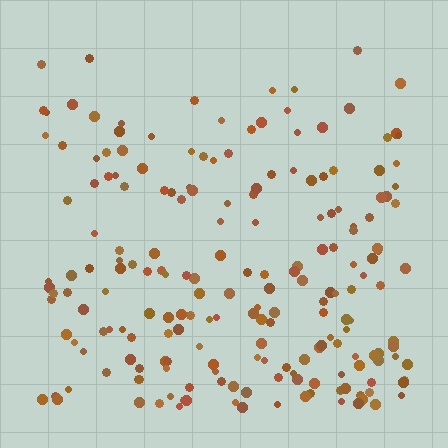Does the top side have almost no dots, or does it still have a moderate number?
Still a moderate number, just noticeably fewer than the bottom.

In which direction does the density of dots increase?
From top to bottom, with the bottom side densest.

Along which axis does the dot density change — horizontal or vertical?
Vertical.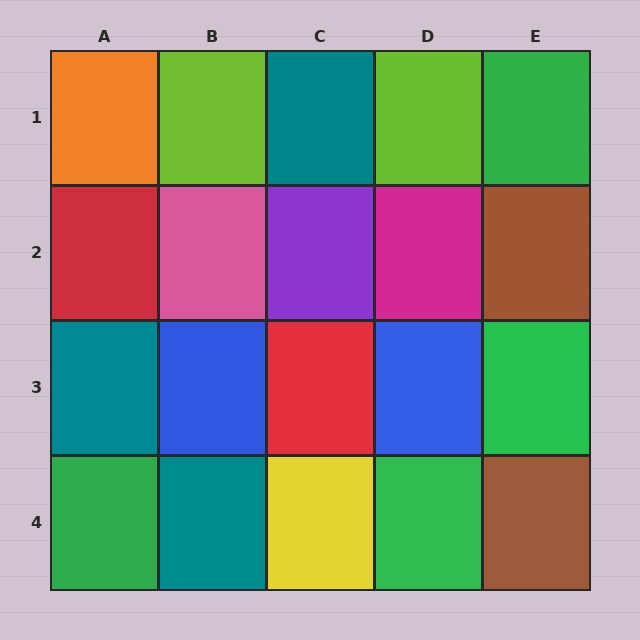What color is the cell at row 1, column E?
Green.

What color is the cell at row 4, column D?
Green.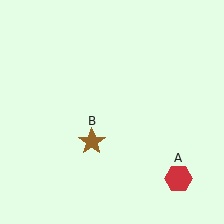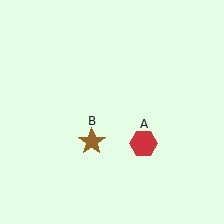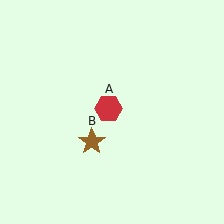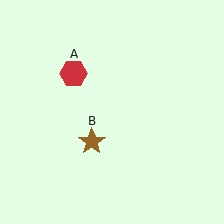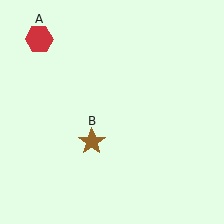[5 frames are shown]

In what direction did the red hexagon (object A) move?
The red hexagon (object A) moved up and to the left.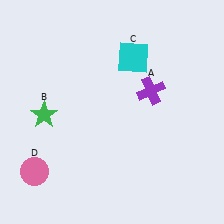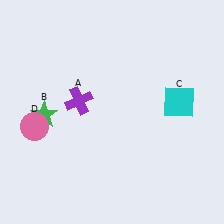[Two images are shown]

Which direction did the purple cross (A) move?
The purple cross (A) moved left.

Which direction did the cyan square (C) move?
The cyan square (C) moved right.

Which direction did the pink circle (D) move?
The pink circle (D) moved up.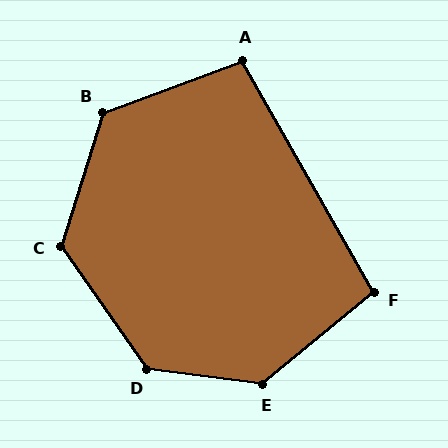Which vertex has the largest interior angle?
E, at approximately 133 degrees.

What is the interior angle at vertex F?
Approximately 100 degrees (obtuse).